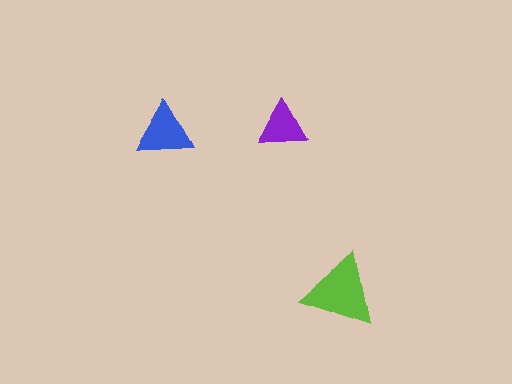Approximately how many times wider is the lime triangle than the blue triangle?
About 1.5 times wider.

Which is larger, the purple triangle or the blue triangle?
The blue one.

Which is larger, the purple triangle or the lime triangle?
The lime one.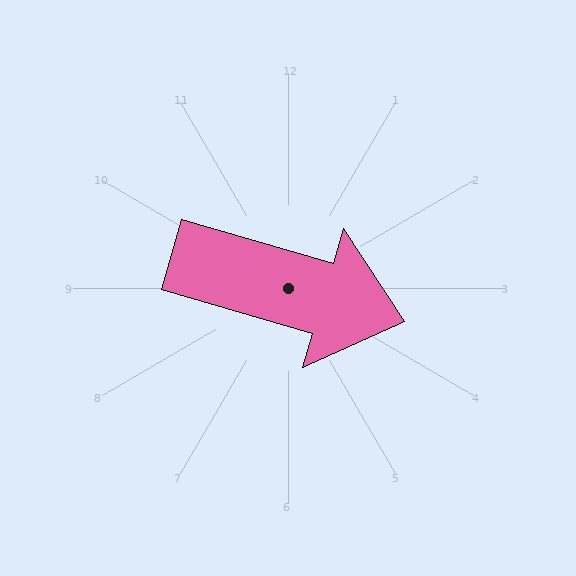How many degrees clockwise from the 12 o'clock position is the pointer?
Approximately 106 degrees.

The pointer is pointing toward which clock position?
Roughly 4 o'clock.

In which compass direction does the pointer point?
East.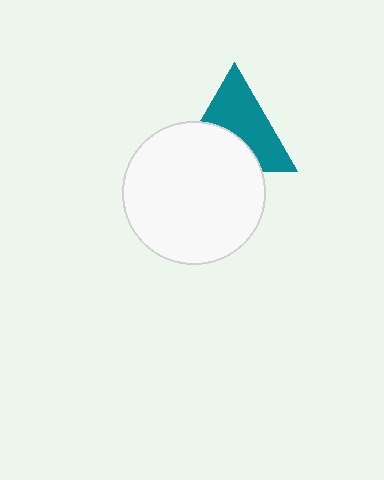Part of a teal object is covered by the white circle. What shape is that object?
It is a triangle.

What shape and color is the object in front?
The object in front is a white circle.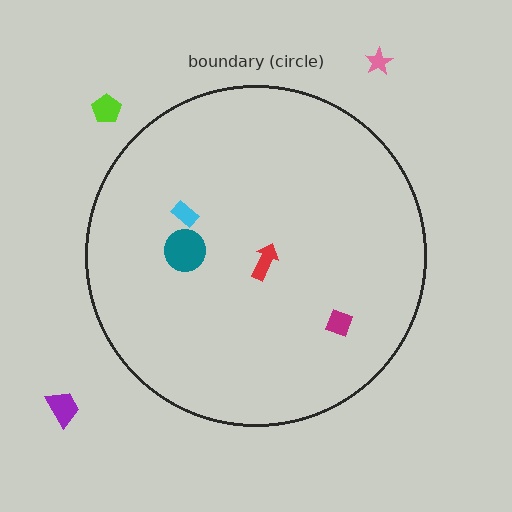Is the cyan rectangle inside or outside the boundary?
Inside.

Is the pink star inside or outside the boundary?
Outside.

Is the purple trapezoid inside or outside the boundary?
Outside.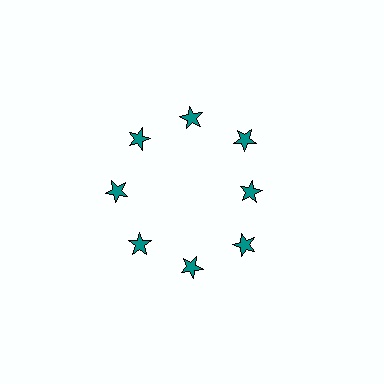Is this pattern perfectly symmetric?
No. The 8 teal stars are arranged in a ring, but one element near the 3 o'clock position is pulled inward toward the center, breaking the 8-fold rotational symmetry.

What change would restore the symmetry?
The symmetry would be restored by moving it outward, back onto the ring so that all 8 stars sit at equal angles and equal distance from the center.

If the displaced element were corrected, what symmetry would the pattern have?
It would have 8-fold rotational symmetry — the pattern would map onto itself every 45 degrees.